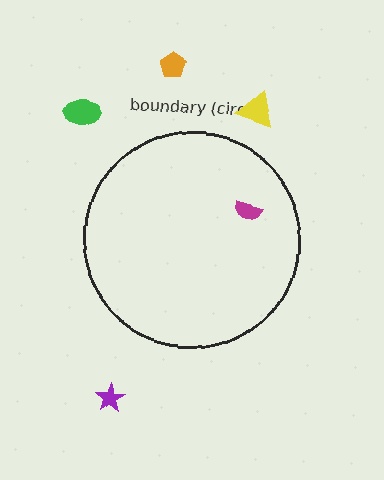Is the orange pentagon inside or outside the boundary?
Outside.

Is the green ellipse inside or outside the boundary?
Outside.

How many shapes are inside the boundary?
1 inside, 4 outside.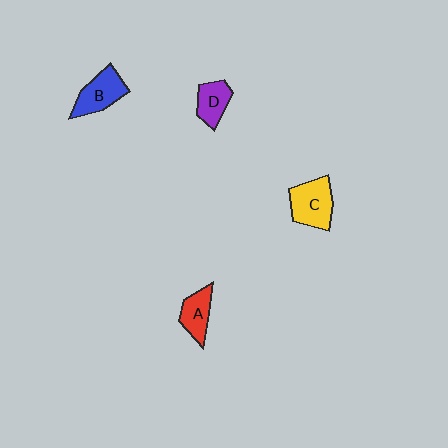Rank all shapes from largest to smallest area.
From largest to smallest: C (yellow), B (blue), A (red), D (purple).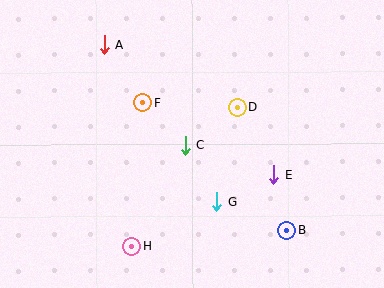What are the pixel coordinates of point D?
Point D is at (237, 107).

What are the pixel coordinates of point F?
Point F is at (143, 103).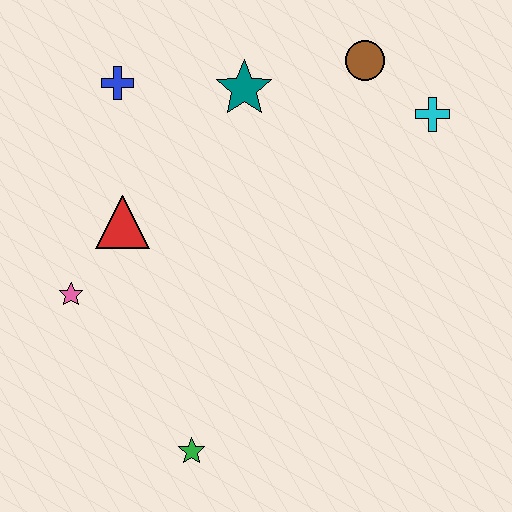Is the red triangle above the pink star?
Yes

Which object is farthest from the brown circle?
The green star is farthest from the brown circle.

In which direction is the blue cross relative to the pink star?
The blue cross is above the pink star.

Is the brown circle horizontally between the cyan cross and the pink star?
Yes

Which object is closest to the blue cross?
The teal star is closest to the blue cross.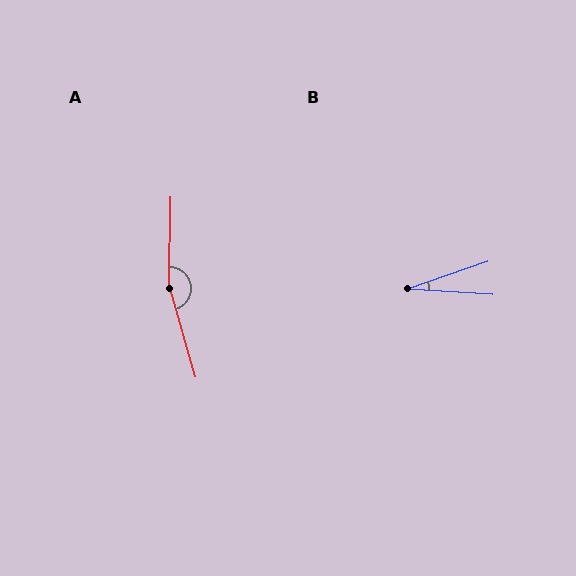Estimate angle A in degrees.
Approximately 163 degrees.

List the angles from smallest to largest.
B (23°), A (163°).